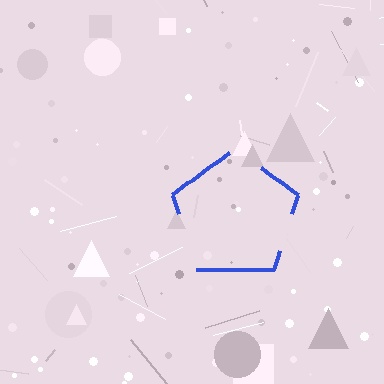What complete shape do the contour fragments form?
The contour fragments form a pentagon.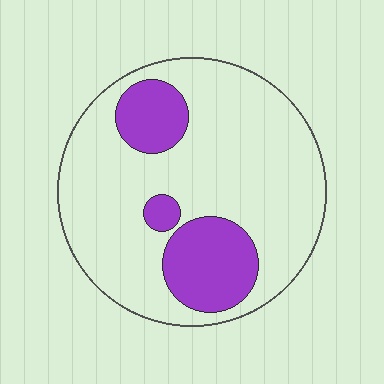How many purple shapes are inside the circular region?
3.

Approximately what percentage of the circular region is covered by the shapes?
Approximately 20%.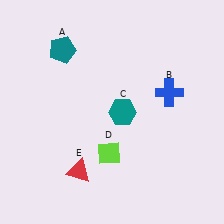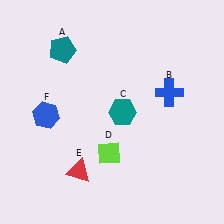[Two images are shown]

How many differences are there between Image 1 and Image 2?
There is 1 difference between the two images.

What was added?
A blue hexagon (F) was added in Image 2.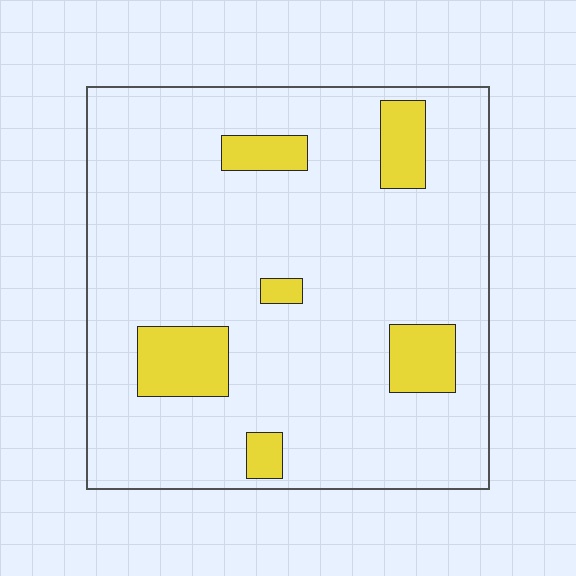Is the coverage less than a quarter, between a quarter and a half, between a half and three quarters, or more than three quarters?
Less than a quarter.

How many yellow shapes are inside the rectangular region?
6.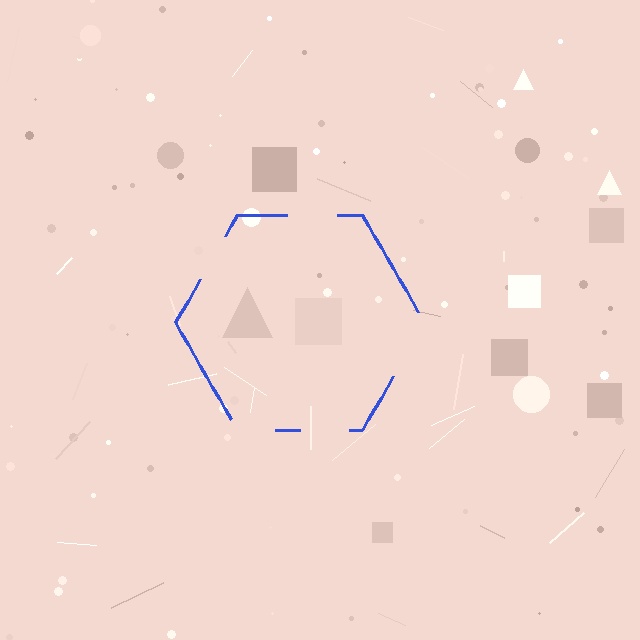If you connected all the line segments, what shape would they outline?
They would outline a hexagon.